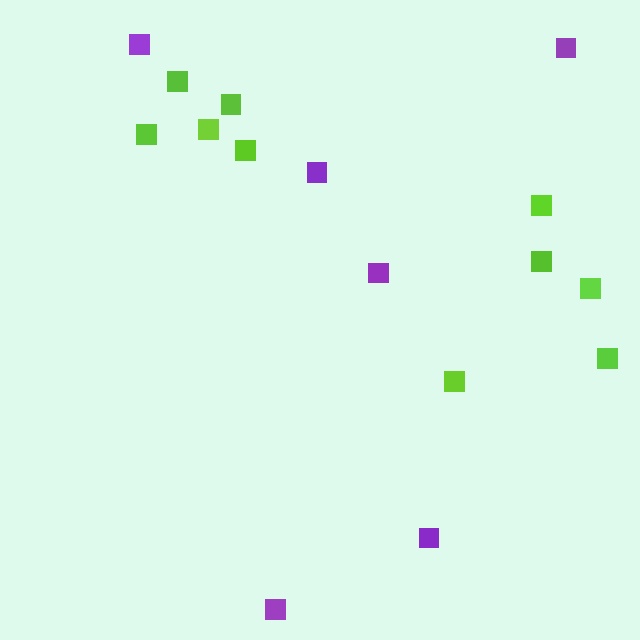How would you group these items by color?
There are 2 groups: one group of lime squares (10) and one group of purple squares (6).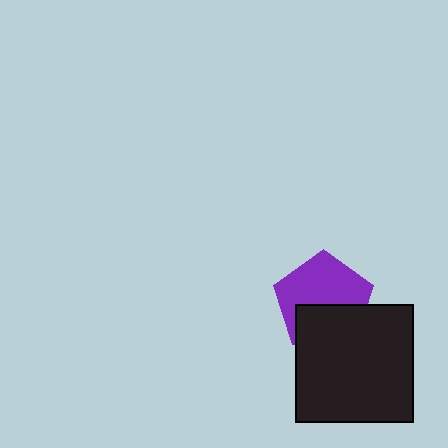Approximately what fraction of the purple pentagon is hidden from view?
Roughly 41% of the purple pentagon is hidden behind the black square.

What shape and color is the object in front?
The object in front is a black square.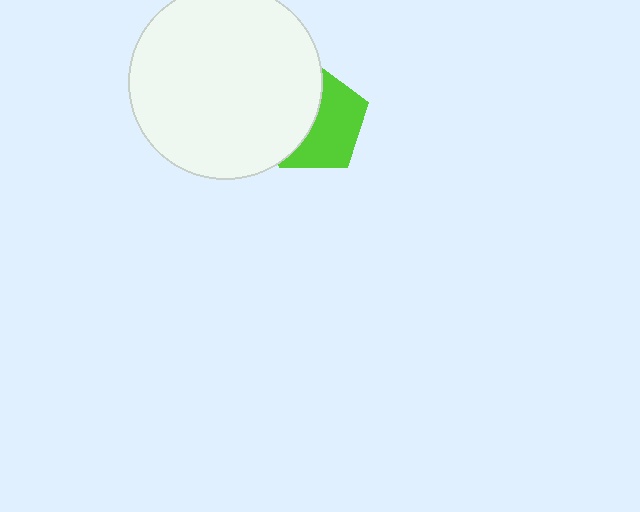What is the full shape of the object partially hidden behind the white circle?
The partially hidden object is a lime pentagon.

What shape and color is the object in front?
The object in front is a white circle.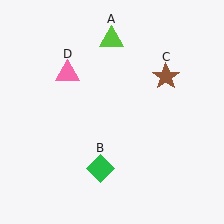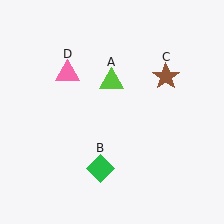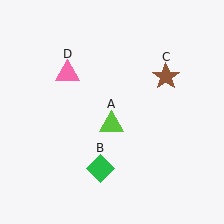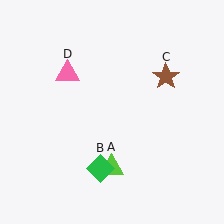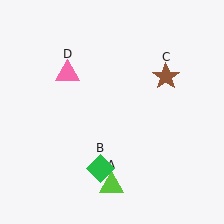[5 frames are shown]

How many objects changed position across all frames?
1 object changed position: lime triangle (object A).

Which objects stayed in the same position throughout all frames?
Green diamond (object B) and brown star (object C) and pink triangle (object D) remained stationary.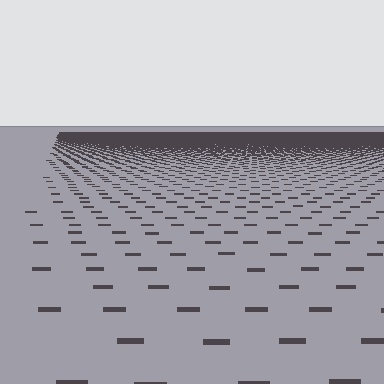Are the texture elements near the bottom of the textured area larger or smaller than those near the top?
Larger. Near the bottom, elements are closer to the viewer and appear at a bigger on-screen size.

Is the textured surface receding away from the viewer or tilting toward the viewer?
The surface is receding away from the viewer. Texture elements get smaller and denser toward the top.